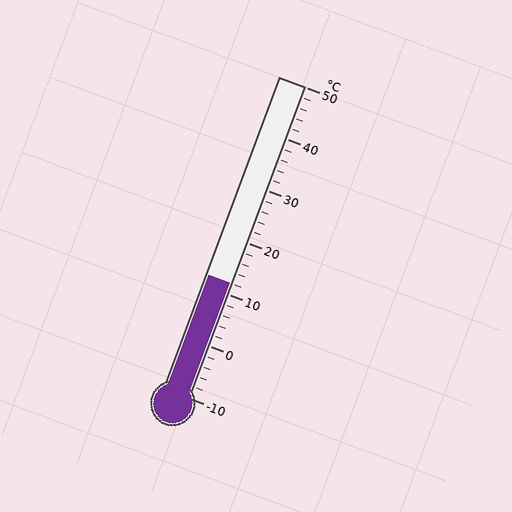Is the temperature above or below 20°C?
The temperature is below 20°C.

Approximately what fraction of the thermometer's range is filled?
The thermometer is filled to approximately 35% of its range.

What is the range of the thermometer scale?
The thermometer scale ranges from -10°C to 50°C.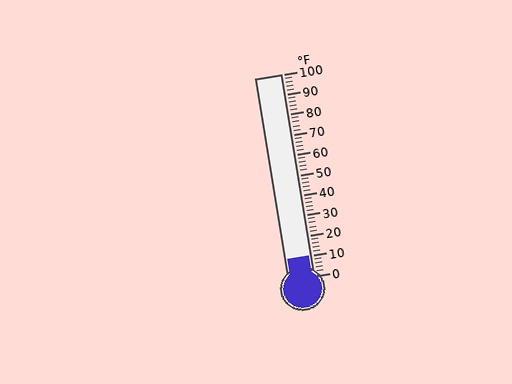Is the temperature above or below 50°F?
The temperature is below 50°F.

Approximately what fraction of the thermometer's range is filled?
The thermometer is filled to approximately 10% of its range.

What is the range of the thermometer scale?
The thermometer scale ranges from 0°F to 100°F.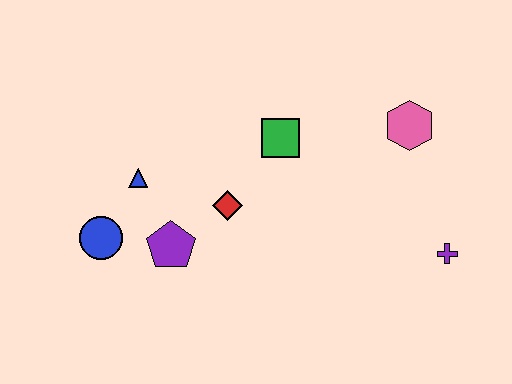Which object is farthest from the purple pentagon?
The purple cross is farthest from the purple pentagon.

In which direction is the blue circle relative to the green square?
The blue circle is to the left of the green square.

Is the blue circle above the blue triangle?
No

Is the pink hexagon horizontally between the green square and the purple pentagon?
No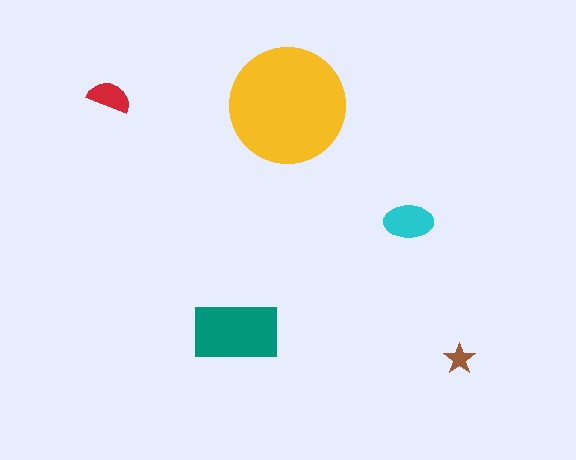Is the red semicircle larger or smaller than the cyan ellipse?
Smaller.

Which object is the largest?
The yellow circle.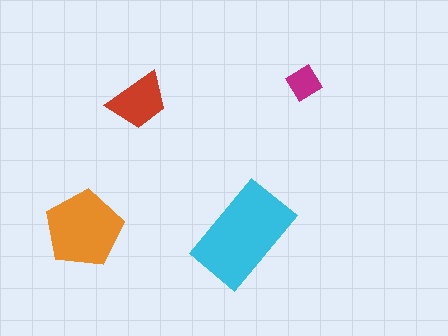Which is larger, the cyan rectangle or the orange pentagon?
The cyan rectangle.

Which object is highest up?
The magenta diamond is topmost.